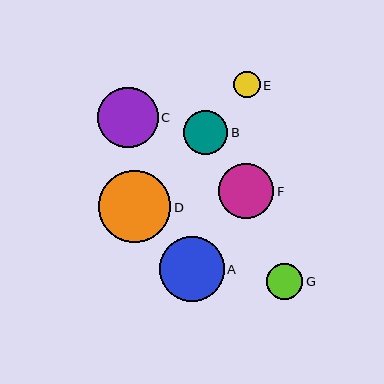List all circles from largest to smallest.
From largest to smallest: D, A, C, F, B, G, E.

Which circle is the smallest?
Circle E is the smallest with a size of approximately 26 pixels.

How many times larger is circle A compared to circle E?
Circle A is approximately 2.5 times the size of circle E.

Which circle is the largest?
Circle D is the largest with a size of approximately 72 pixels.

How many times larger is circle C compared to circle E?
Circle C is approximately 2.3 times the size of circle E.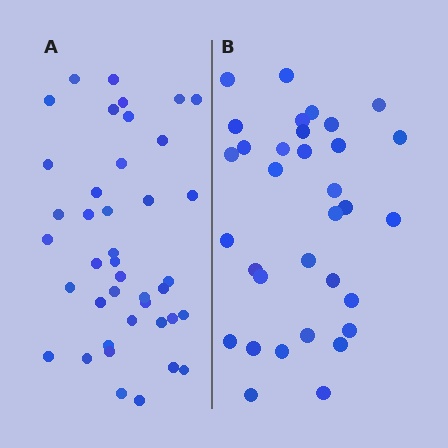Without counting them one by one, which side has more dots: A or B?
Region A (the left region) has more dots.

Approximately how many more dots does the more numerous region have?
Region A has roughly 8 or so more dots than region B.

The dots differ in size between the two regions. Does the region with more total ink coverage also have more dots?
No. Region B has more total ink coverage because its dots are larger, but region A actually contains more individual dots. Total area can be misleading — the number of items is what matters here.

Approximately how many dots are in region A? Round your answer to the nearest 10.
About 40 dots. (The exact count is 41, which rounds to 40.)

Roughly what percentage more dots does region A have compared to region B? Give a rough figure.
About 25% more.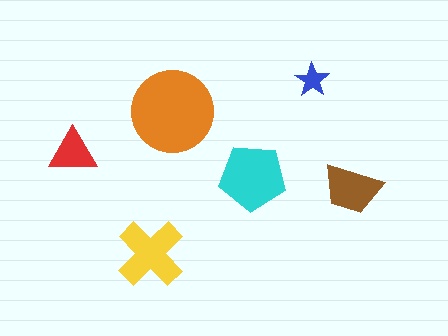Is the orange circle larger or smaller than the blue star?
Larger.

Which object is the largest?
The orange circle.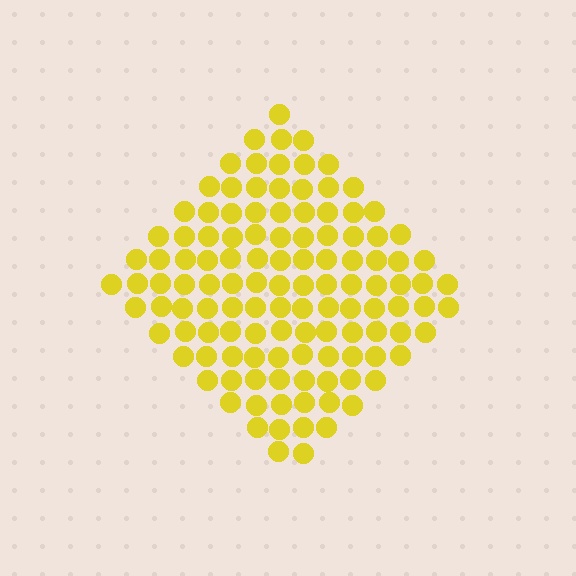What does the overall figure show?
The overall figure shows a diamond.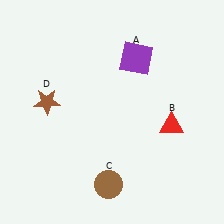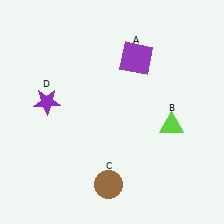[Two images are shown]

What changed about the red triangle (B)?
In Image 1, B is red. In Image 2, it changed to lime.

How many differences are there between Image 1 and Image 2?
There are 2 differences between the two images.